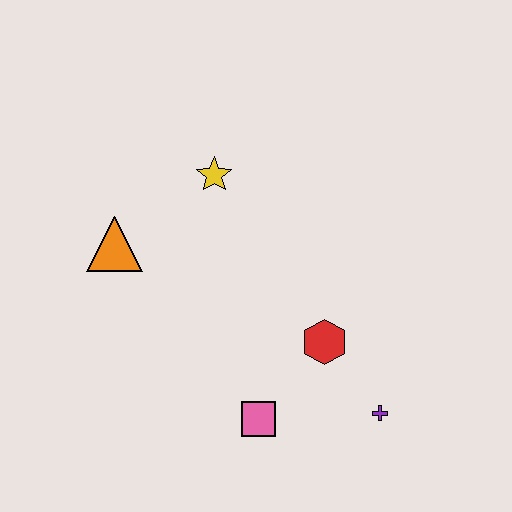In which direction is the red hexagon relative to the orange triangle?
The red hexagon is to the right of the orange triangle.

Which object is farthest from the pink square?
The yellow star is farthest from the pink square.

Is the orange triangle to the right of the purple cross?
No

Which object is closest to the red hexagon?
The purple cross is closest to the red hexagon.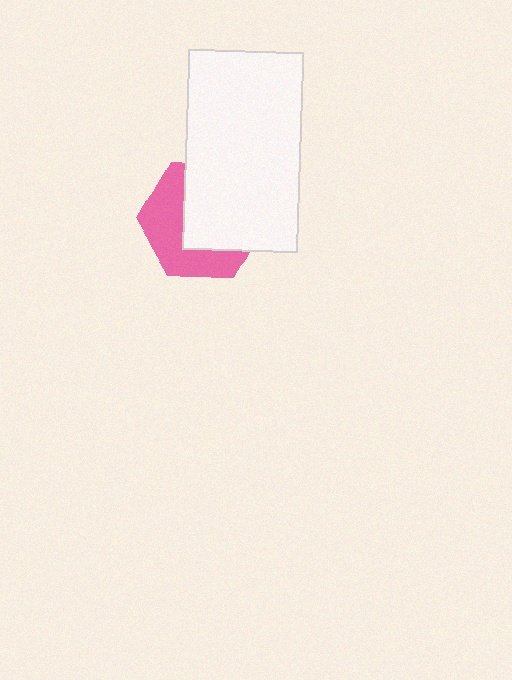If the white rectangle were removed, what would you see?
You would see the complete pink hexagon.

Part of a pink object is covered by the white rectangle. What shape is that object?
It is a hexagon.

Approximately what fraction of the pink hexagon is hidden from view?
Roughly 54% of the pink hexagon is hidden behind the white rectangle.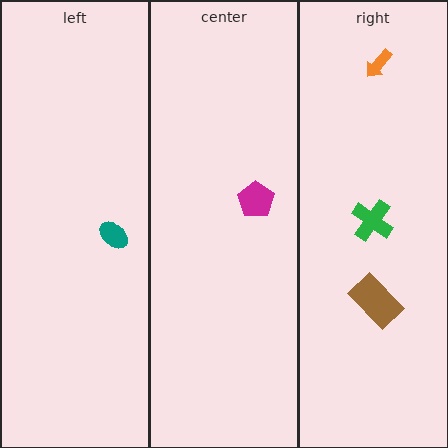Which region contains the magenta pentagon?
The center region.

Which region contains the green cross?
The right region.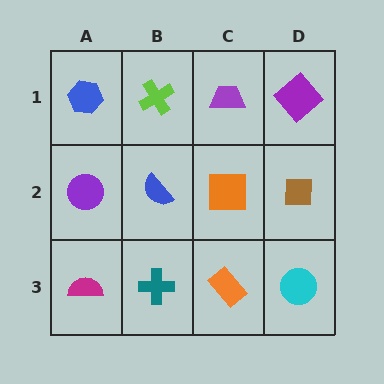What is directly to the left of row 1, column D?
A purple trapezoid.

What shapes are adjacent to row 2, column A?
A blue hexagon (row 1, column A), a magenta semicircle (row 3, column A), a blue semicircle (row 2, column B).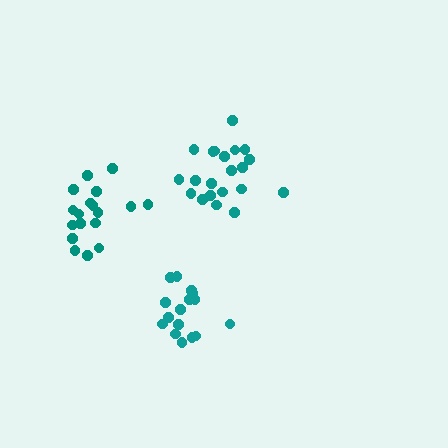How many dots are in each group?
Group 1: 16 dots, Group 2: 21 dots, Group 3: 18 dots (55 total).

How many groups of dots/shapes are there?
There are 3 groups.